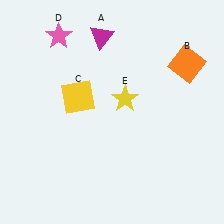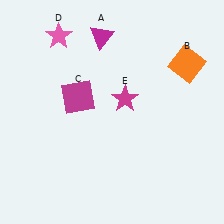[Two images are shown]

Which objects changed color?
C changed from yellow to magenta. E changed from yellow to magenta.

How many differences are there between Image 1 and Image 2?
There are 2 differences between the two images.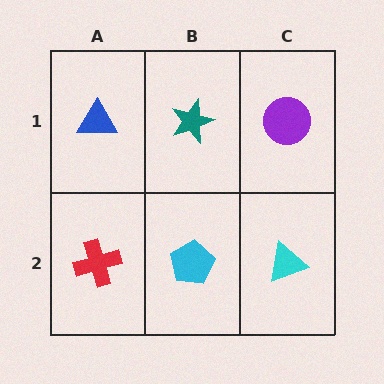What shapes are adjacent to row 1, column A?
A red cross (row 2, column A), a teal star (row 1, column B).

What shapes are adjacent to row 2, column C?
A purple circle (row 1, column C), a cyan pentagon (row 2, column B).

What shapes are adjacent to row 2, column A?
A blue triangle (row 1, column A), a cyan pentagon (row 2, column B).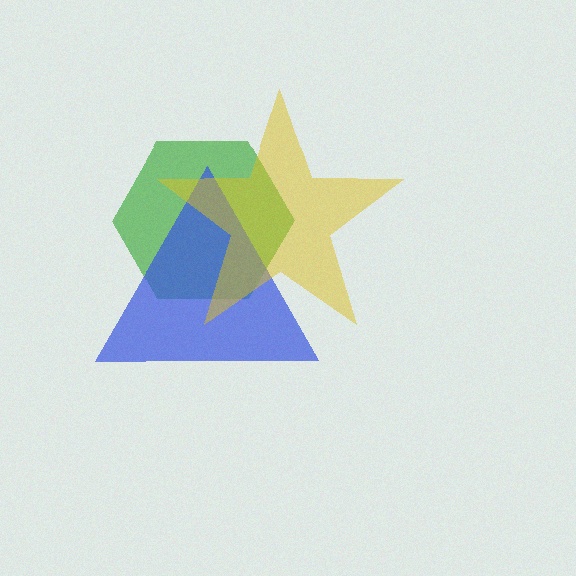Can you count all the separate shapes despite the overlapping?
Yes, there are 3 separate shapes.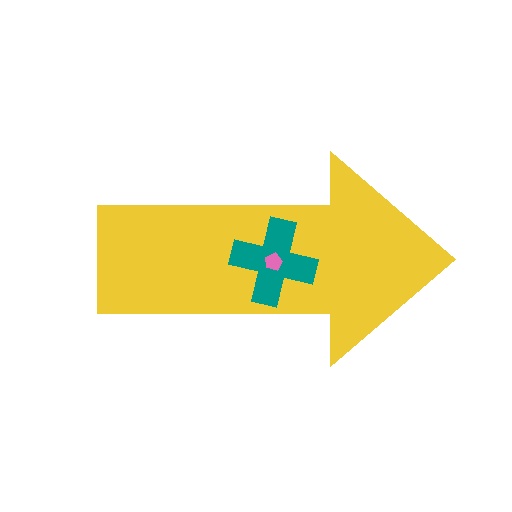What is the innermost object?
The pink pentagon.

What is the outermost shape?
The yellow arrow.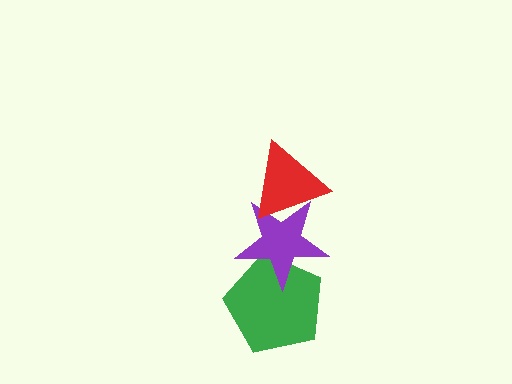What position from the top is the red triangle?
The red triangle is 1st from the top.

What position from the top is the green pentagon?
The green pentagon is 3rd from the top.